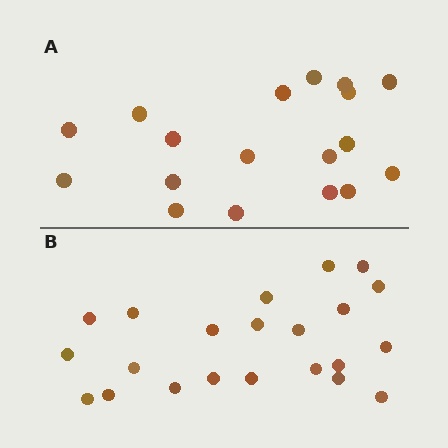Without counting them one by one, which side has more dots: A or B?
Region B (the bottom region) has more dots.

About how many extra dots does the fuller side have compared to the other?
Region B has about 4 more dots than region A.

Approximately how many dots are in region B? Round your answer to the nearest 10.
About 20 dots. (The exact count is 22, which rounds to 20.)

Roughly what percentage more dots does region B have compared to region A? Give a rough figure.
About 20% more.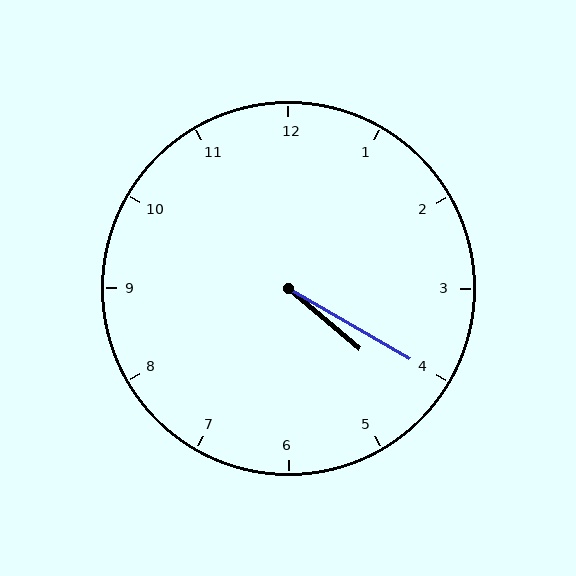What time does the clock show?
4:20.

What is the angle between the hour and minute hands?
Approximately 10 degrees.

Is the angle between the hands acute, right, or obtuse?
It is acute.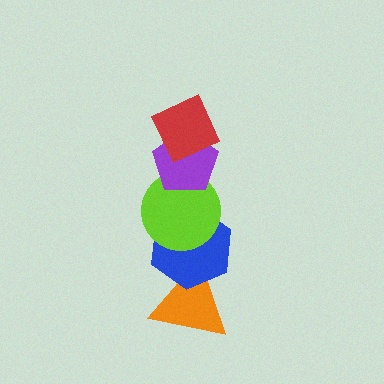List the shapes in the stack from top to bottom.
From top to bottom: the red diamond, the purple pentagon, the lime circle, the blue hexagon, the orange triangle.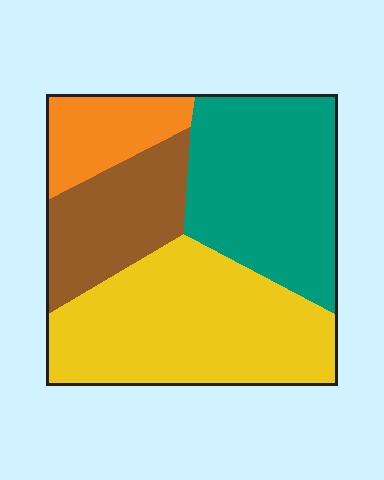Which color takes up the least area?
Orange, at roughly 10%.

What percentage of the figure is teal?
Teal covers roughly 30% of the figure.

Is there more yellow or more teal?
Yellow.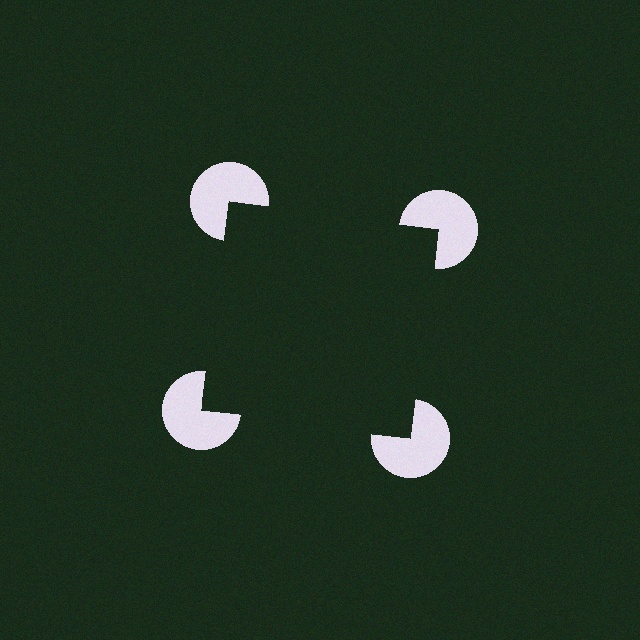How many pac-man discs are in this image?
There are 4 — one at each vertex of the illusory square.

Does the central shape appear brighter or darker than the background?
It typically appears slightly darker than the background, even though no actual brightness change is drawn.